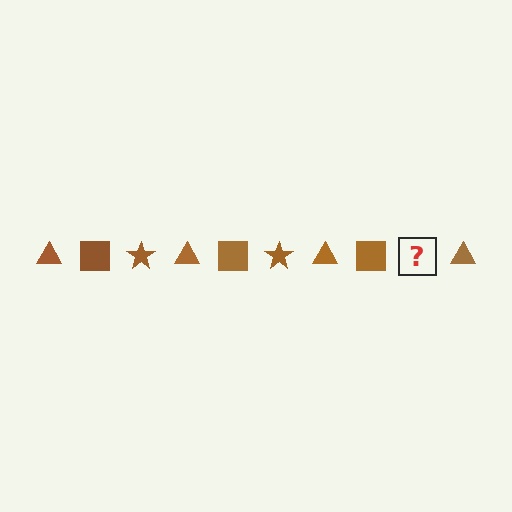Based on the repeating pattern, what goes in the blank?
The blank should be a brown star.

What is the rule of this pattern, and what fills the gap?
The rule is that the pattern cycles through triangle, square, star shapes in brown. The gap should be filled with a brown star.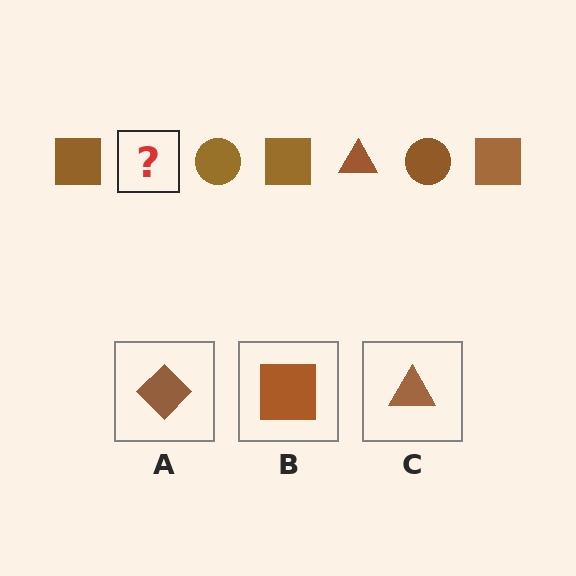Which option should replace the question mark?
Option C.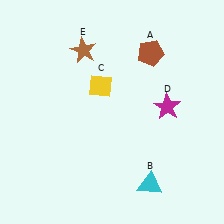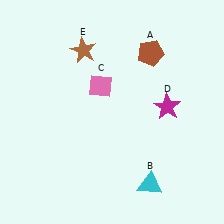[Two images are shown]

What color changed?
The diamond (C) changed from yellow in Image 1 to pink in Image 2.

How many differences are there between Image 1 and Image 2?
There is 1 difference between the two images.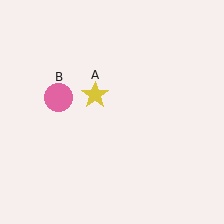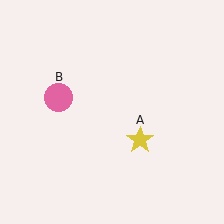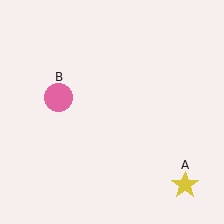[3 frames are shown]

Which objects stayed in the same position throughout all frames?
Pink circle (object B) remained stationary.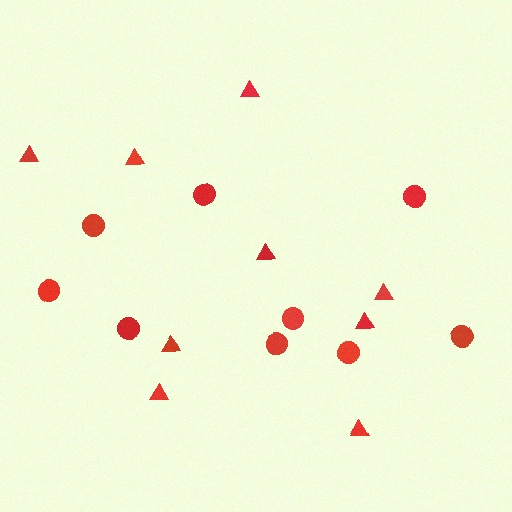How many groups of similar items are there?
There are 2 groups: one group of circles (9) and one group of triangles (9).